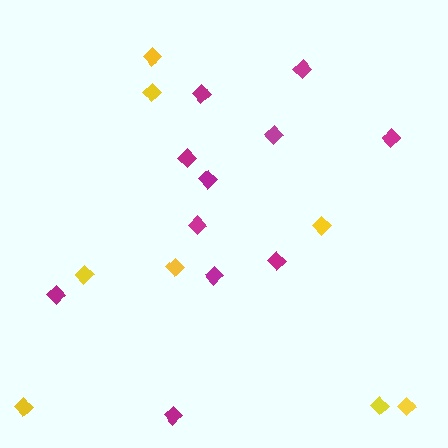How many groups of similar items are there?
There are 2 groups: one group of magenta diamonds (11) and one group of yellow diamonds (8).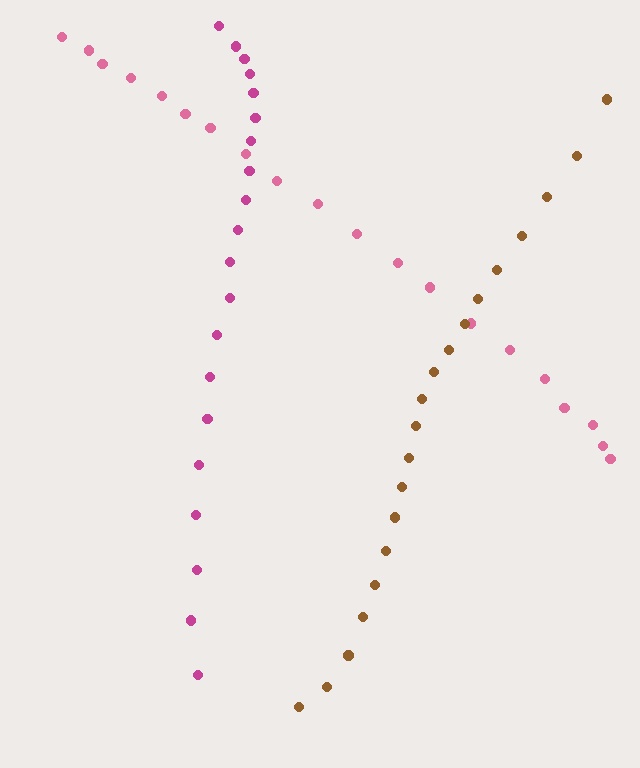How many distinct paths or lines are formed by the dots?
There are 3 distinct paths.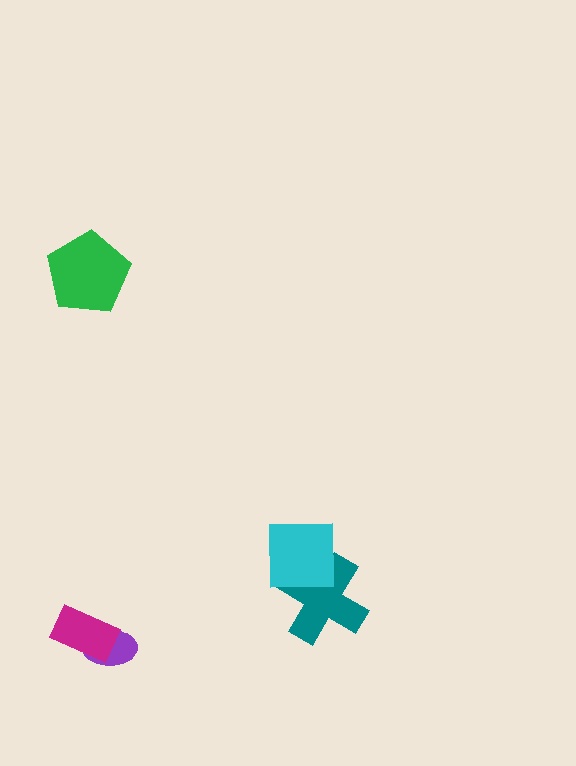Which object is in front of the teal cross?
The cyan square is in front of the teal cross.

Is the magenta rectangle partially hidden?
No, no other shape covers it.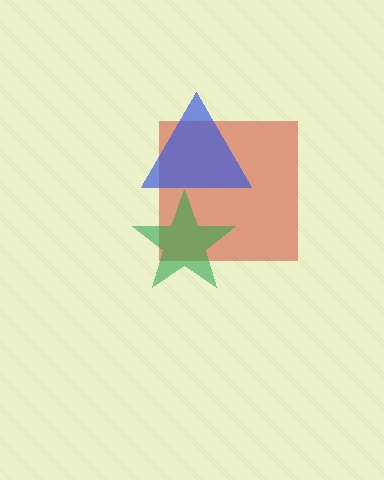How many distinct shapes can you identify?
There are 3 distinct shapes: a red square, a green star, a blue triangle.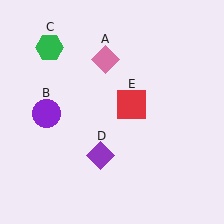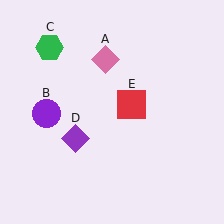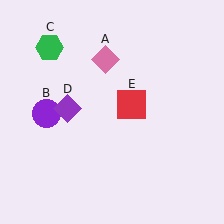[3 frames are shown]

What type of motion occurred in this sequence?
The purple diamond (object D) rotated clockwise around the center of the scene.